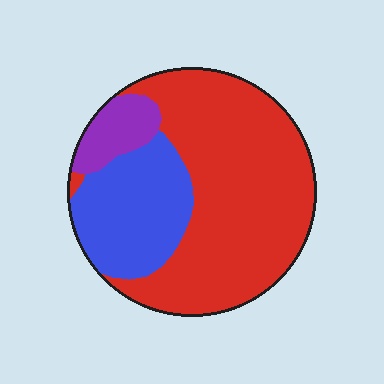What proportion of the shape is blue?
Blue takes up about one quarter (1/4) of the shape.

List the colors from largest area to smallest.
From largest to smallest: red, blue, purple.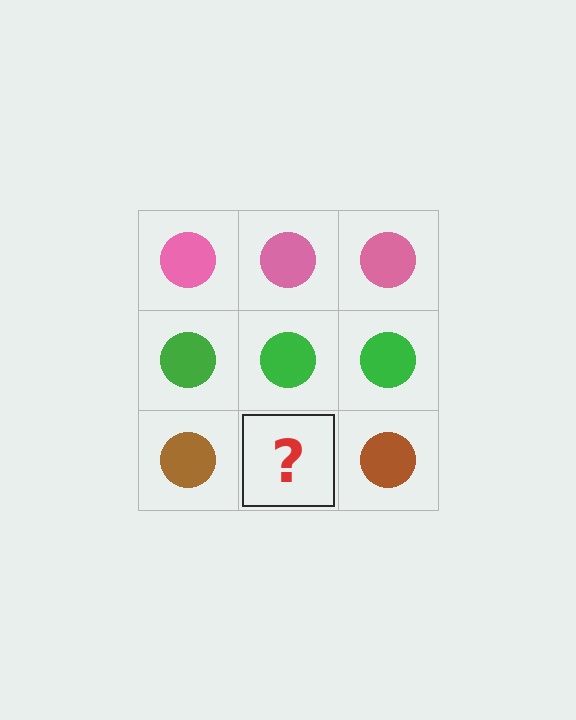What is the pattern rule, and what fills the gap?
The rule is that each row has a consistent color. The gap should be filled with a brown circle.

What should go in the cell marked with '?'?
The missing cell should contain a brown circle.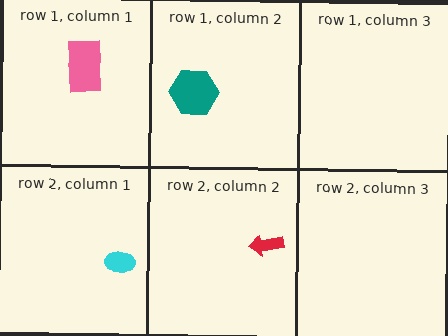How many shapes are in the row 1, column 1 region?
1.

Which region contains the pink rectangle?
The row 1, column 1 region.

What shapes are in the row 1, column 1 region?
The pink rectangle.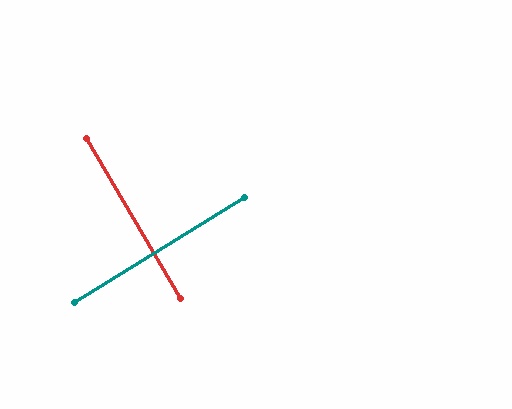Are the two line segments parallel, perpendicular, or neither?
Perpendicular — they meet at approximately 89°.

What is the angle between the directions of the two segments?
Approximately 89 degrees.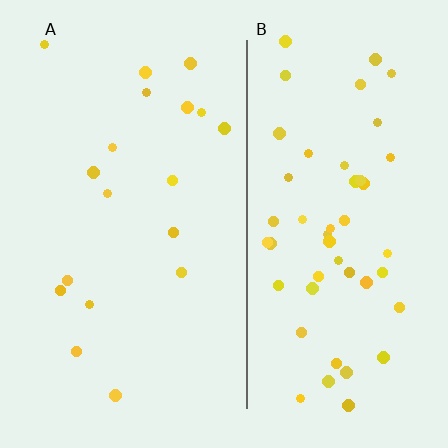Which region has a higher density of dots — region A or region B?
B (the right).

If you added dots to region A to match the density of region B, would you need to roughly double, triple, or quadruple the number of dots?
Approximately triple.